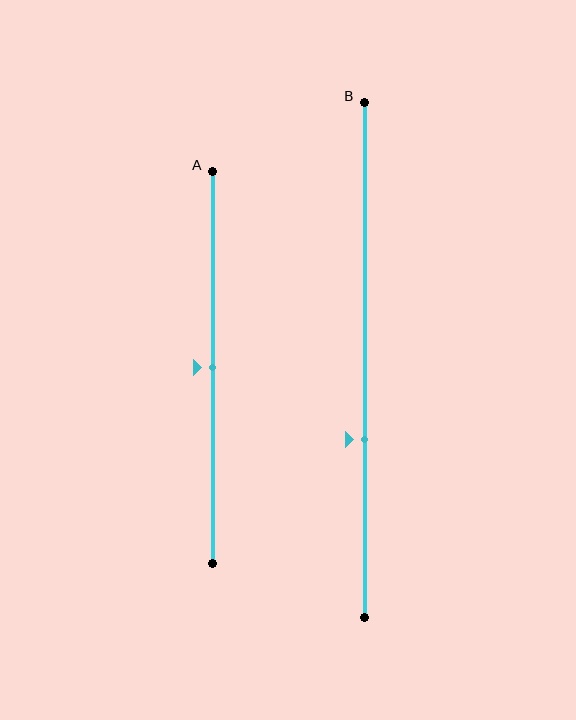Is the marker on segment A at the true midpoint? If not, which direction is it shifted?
Yes, the marker on segment A is at the true midpoint.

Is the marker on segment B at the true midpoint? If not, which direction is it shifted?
No, the marker on segment B is shifted downward by about 15% of the segment length.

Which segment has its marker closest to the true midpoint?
Segment A has its marker closest to the true midpoint.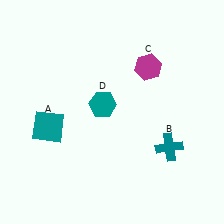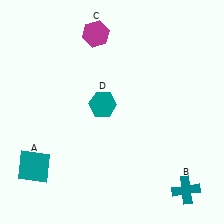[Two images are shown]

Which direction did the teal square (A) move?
The teal square (A) moved down.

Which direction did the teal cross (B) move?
The teal cross (B) moved down.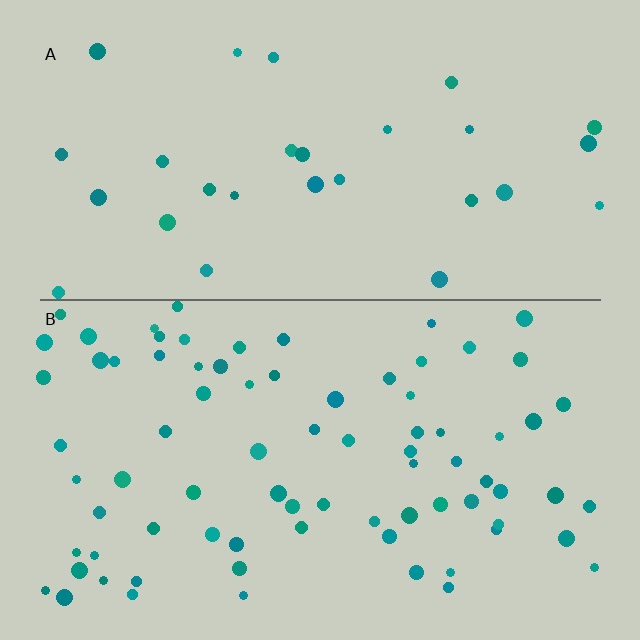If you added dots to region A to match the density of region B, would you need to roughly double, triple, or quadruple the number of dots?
Approximately triple.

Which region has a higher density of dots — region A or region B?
B (the bottom).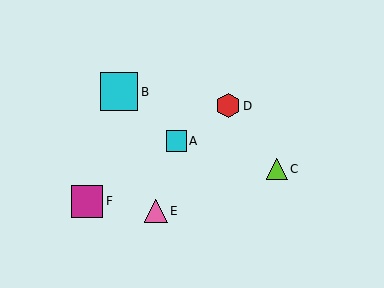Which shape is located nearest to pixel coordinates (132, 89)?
The cyan square (labeled B) at (119, 92) is nearest to that location.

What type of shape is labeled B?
Shape B is a cyan square.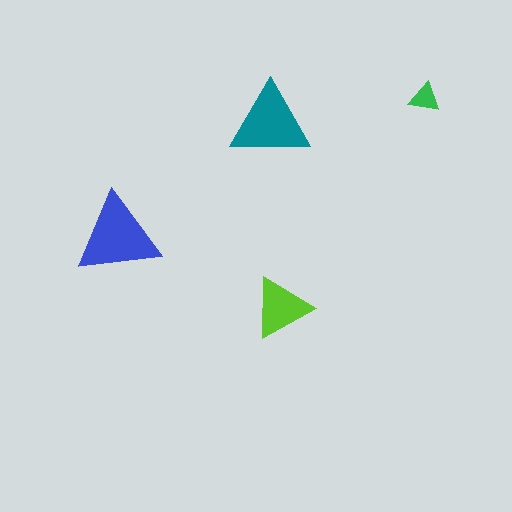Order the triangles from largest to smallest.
the blue one, the teal one, the lime one, the green one.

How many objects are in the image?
There are 4 objects in the image.